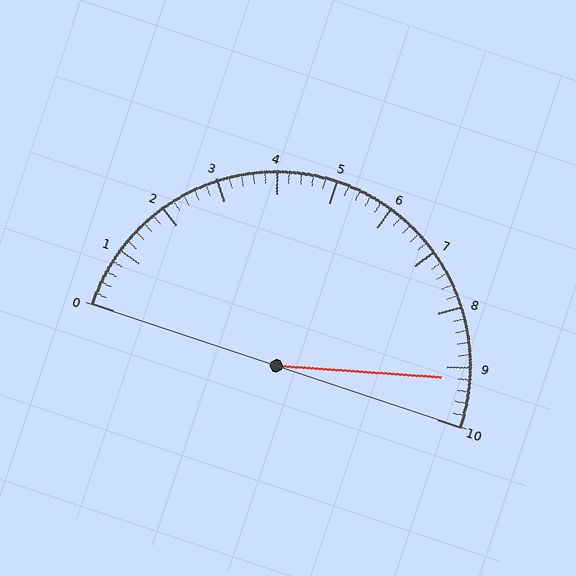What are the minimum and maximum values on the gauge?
The gauge ranges from 0 to 10.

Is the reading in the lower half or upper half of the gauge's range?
The reading is in the upper half of the range (0 to 10).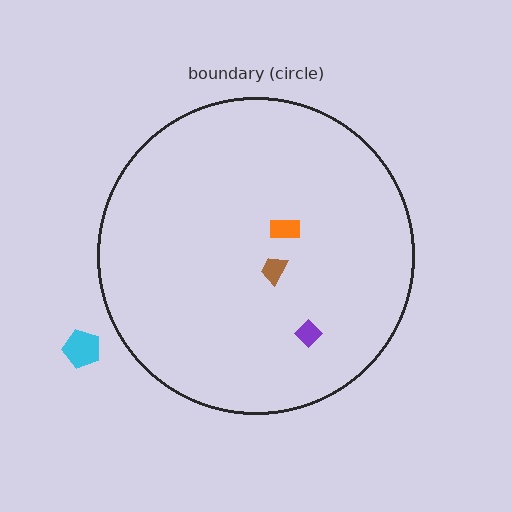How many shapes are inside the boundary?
3 inside, 1 outside.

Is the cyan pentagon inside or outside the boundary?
Outside.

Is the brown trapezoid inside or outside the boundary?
Inside.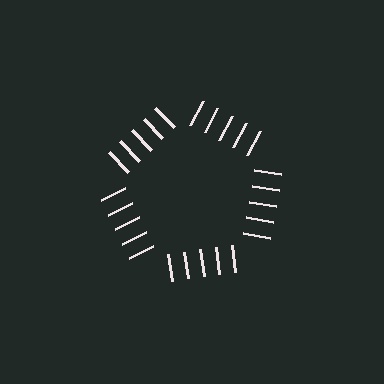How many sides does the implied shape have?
5 sides — the line-ends trace a pentagon.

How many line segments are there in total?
25 — 5 along each of the 5 edges.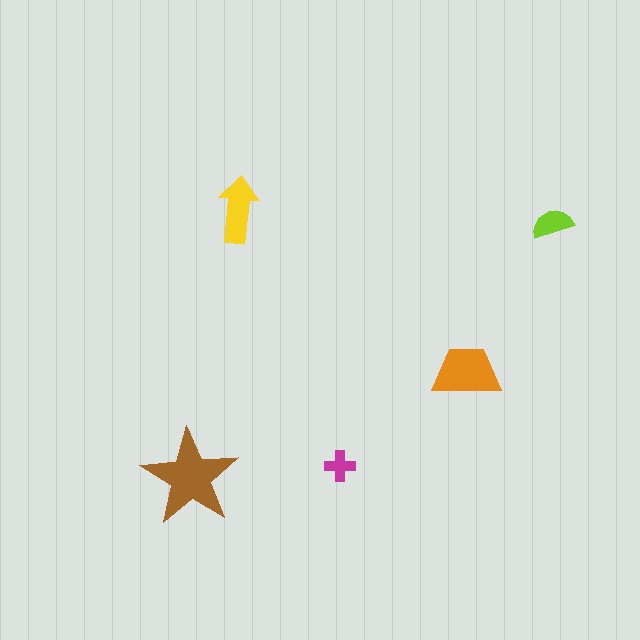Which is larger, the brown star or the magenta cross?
The brown star.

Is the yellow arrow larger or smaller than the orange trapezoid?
Smaller.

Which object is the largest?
The brown star.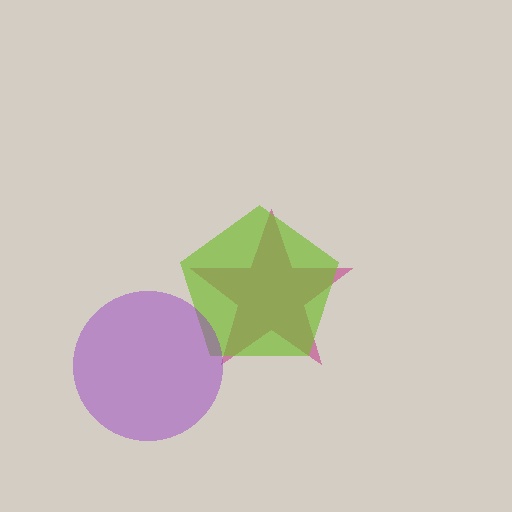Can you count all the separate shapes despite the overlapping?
Yes, there are 3 separate shapes.